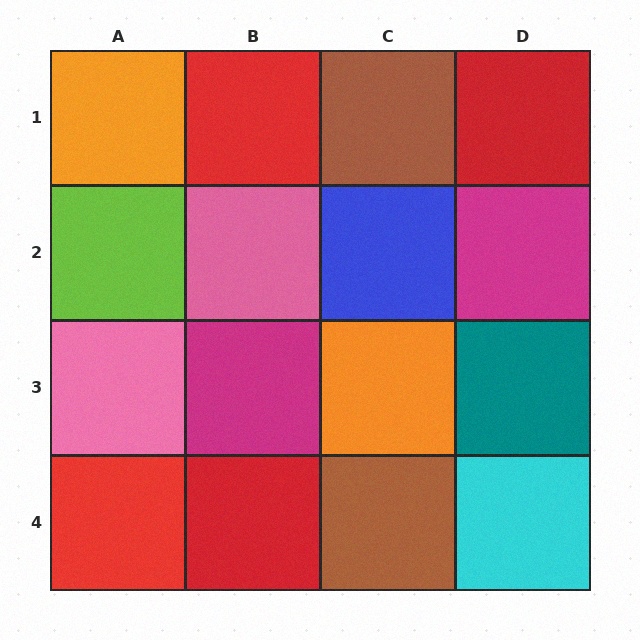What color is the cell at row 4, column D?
Cyan.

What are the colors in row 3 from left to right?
Pink, magenta, orange, teal.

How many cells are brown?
2 cells are brown.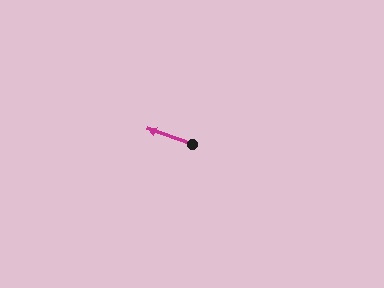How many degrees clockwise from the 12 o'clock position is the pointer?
Approximately 289 degrees.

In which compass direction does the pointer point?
West.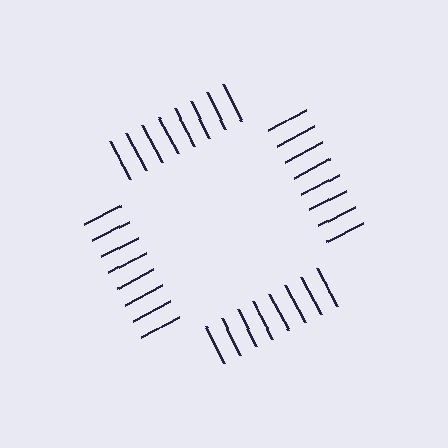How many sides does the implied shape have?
4 sides — the line-ends trace a square.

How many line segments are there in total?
32 — 8 along each of the 4 edges.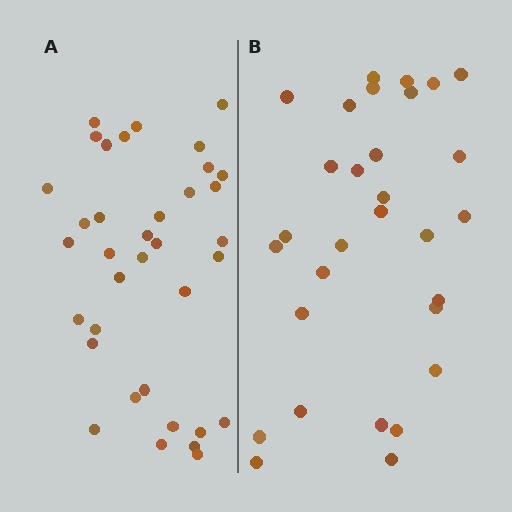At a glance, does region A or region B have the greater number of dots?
Region A (the left region) has more dots.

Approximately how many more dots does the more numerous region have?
Region A has about 6 more dots than region B.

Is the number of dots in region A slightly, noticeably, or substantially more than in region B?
Region A has only slightly more — the two regions are fairly close. The ratio is roughly 1.2 to 1.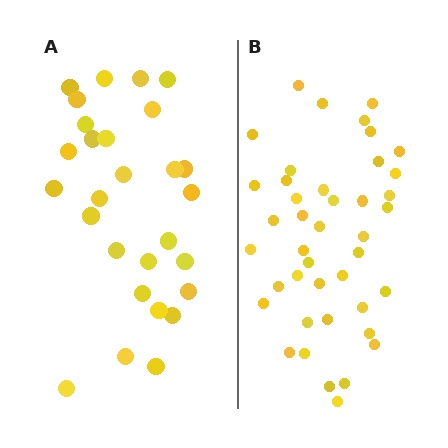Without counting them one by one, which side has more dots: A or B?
Region B (the right region) has more dots.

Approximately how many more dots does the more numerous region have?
Region B has approximately 15 more dots than region A.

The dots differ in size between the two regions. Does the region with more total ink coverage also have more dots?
No. Region A has more total ink coverage because its dots are larger, but region B actually contains more individual dots. Total area can be misleading — the number of items is what matters here.